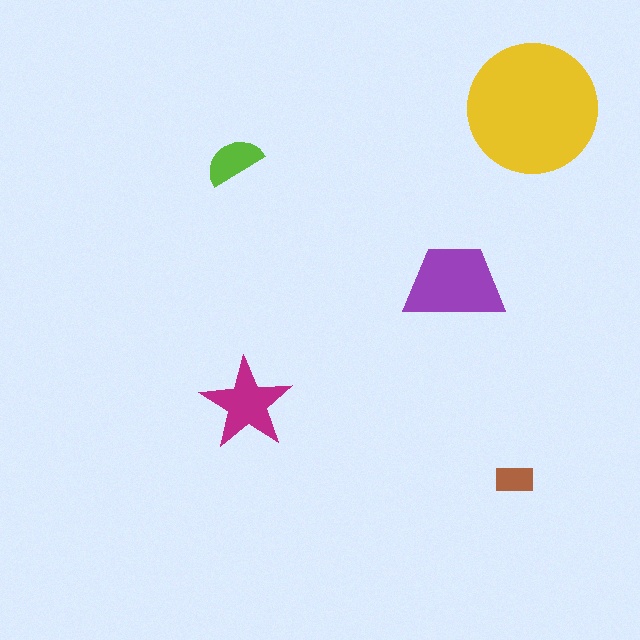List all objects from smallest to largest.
The brown rectangle, the lime semicircle, the magenta star, the purple trapezoid, the yellow circle.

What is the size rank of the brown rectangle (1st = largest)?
5th.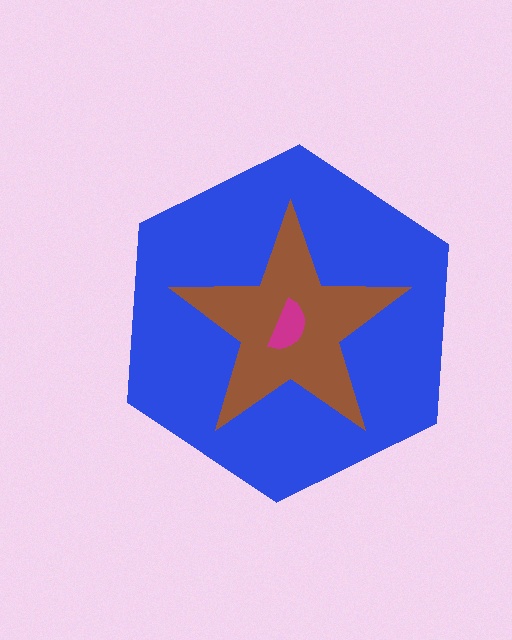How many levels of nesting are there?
3.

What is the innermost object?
The magenta semicircle.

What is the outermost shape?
The blue hexagon.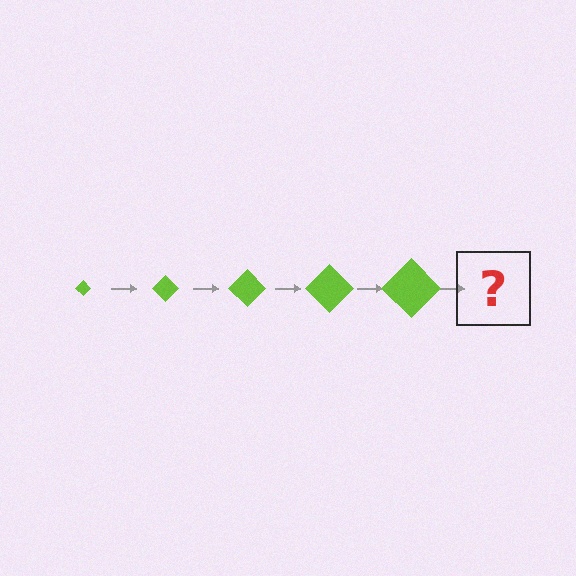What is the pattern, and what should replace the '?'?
The pattern is that the diamond gets progressively larger each step. The '?' should be a lime diamond, larger than the previous one.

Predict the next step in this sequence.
The next step is a lime diamond, larger than the previous one.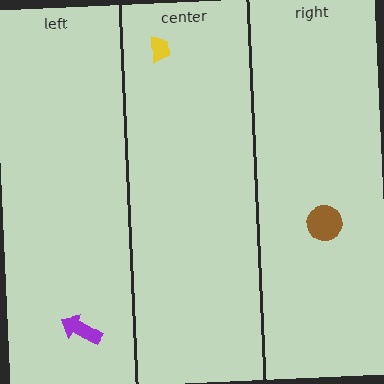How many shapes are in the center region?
1.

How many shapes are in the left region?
1.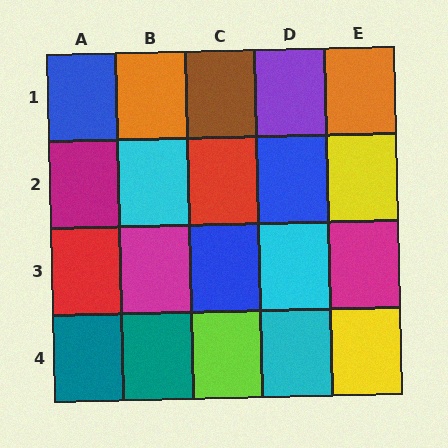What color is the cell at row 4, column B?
Teal.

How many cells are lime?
1 cell is lime.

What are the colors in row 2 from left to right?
Magenta, cyan, red, blue, yellow.